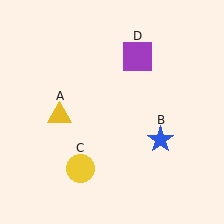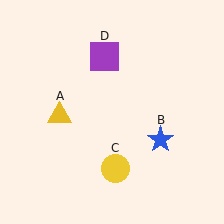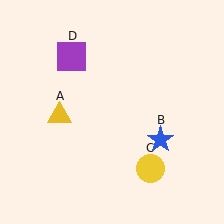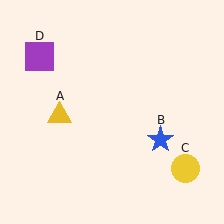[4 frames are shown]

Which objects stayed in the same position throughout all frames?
Yellow triangle (object A) and blue star (object B) remained stationary.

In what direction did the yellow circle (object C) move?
The yellow circle (object C) moved right.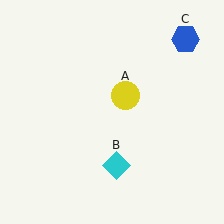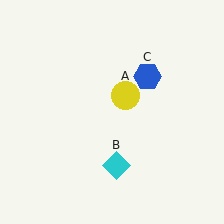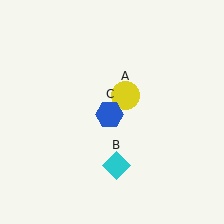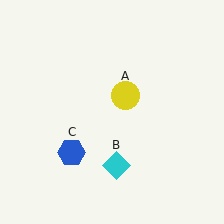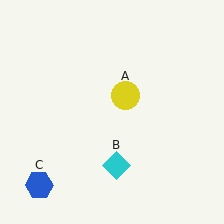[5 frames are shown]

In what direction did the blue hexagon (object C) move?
The blue hexagon (object C) moved down and to the left.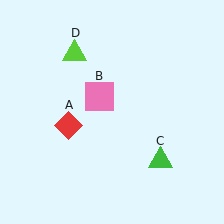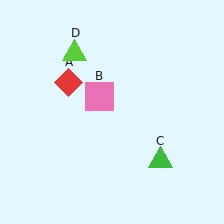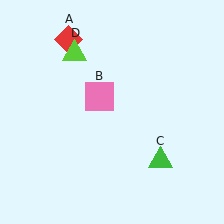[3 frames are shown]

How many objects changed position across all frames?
1 object changed position: red diamond (object A).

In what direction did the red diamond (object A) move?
The red diamond (object A) moved up.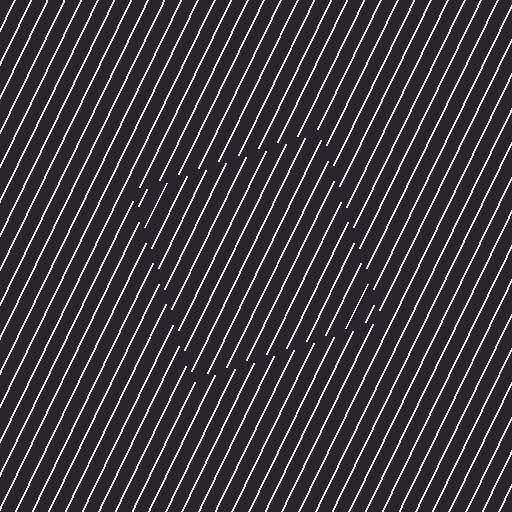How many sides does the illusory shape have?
4 sides — the line-ends trace a square.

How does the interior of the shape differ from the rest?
The interior of the shape contains the same grating, shifted by half a period — the contour is defined by the phase discontinuity where line-ends from the inner and outer gratings abut.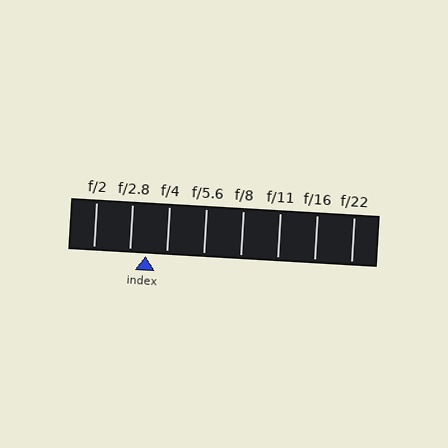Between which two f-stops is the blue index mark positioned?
The index mark is between f/2.8 and f/4.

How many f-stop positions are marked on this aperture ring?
There are 8 f-stop positions marked.